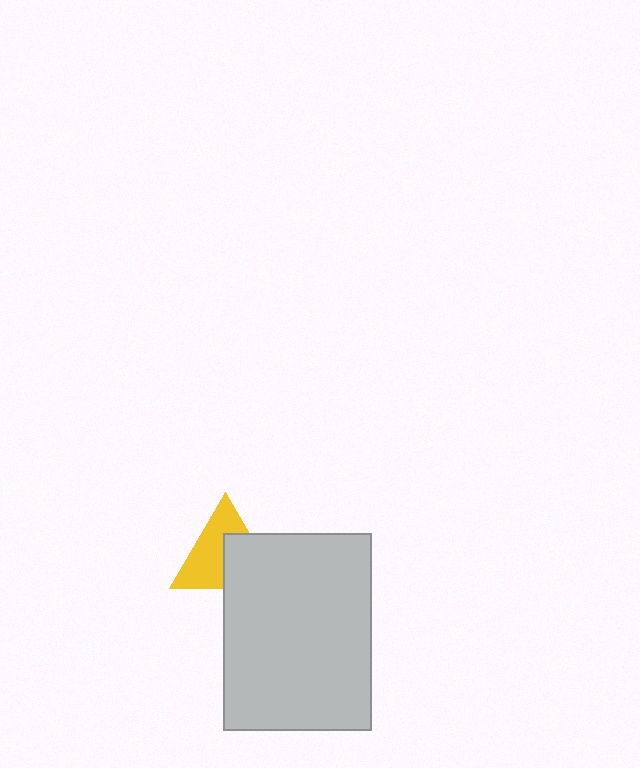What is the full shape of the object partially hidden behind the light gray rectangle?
The partially hidden object is a yellow triangle.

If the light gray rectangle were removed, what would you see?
You would see the complete yellow triangle.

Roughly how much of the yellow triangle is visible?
About half of it is visible (roughly 57%).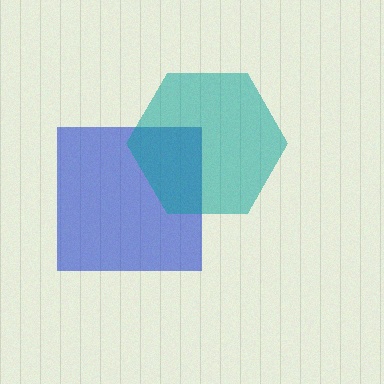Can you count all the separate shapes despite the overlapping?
Yes, there are 2 separate shapes.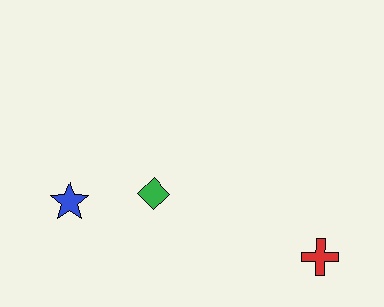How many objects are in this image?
There are 3 objects.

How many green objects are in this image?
There is 1 green object.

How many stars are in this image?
There is 1 star.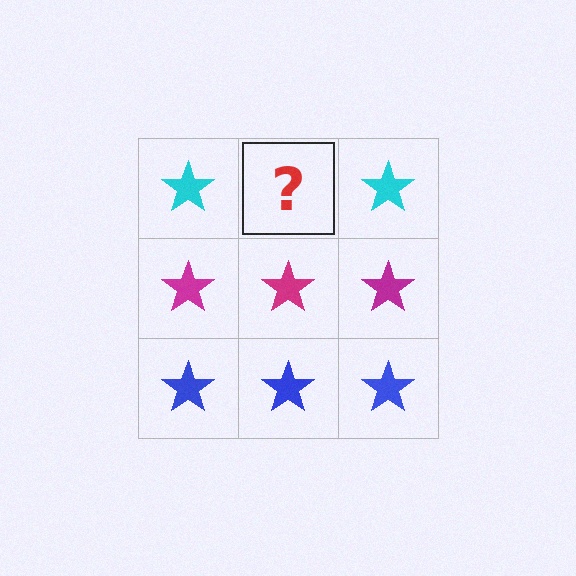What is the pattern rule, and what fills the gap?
The rule is that each row has a consistent color. The gap should be filled with a cyan star.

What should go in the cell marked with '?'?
The missing cell should contain a cyan star.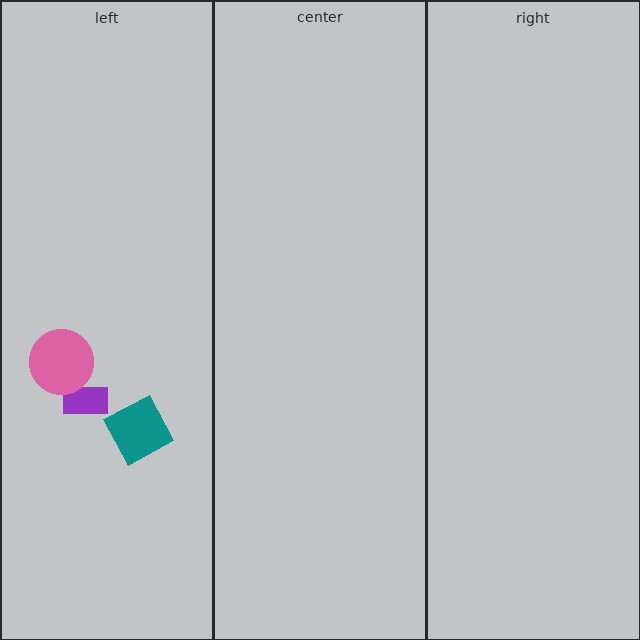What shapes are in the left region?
The teal square, the purple rectangle, the pink circle.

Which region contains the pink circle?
The left region.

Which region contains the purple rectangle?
The left region.